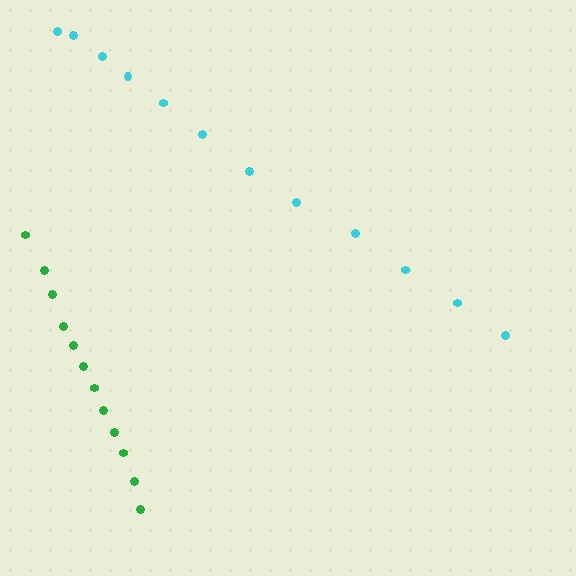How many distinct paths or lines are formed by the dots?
There are 2 distinct paths.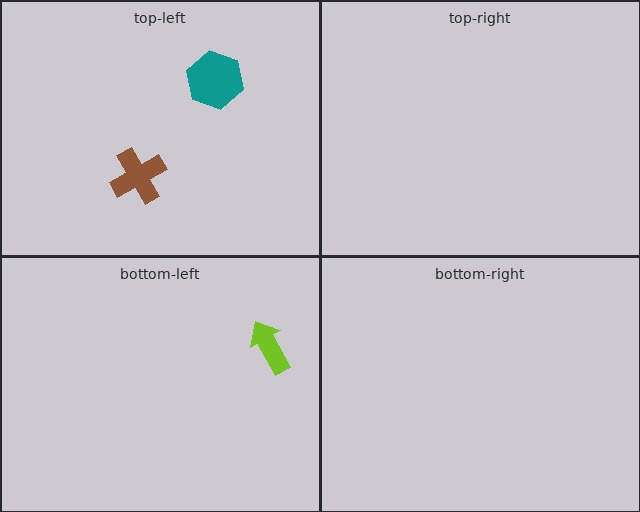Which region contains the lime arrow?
The bottom-left region.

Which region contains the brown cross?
The top-left region.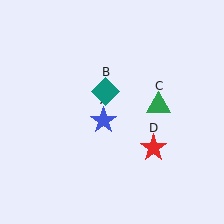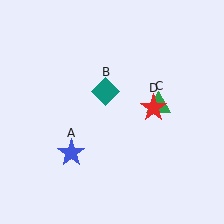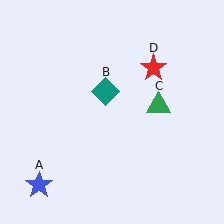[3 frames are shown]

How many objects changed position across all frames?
2 objects changed position: blue star (object A), red star (object D).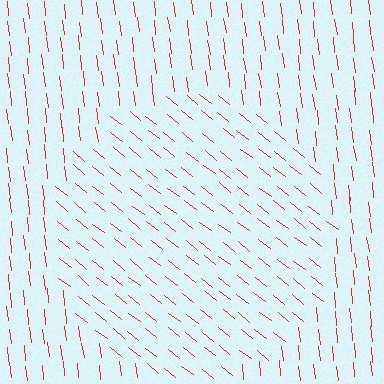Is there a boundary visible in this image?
Yes, there is a texture boundary formed by a change in line orientation.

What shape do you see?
I see a circle.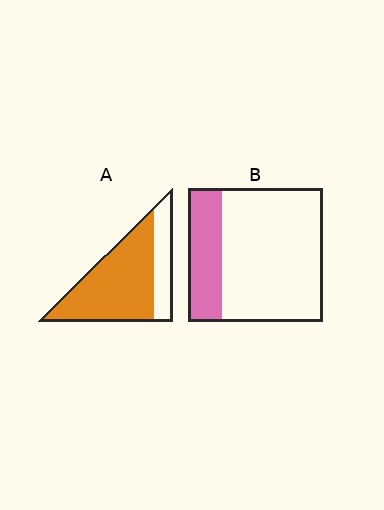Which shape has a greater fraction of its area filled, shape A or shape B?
Shape A.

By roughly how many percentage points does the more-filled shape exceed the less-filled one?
By roughly 50 percentage points (A over B).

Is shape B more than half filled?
No.